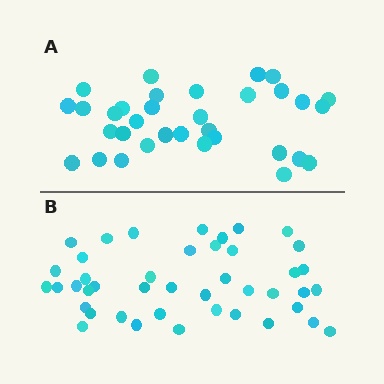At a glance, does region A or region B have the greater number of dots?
Region B (the bottom region) has more dots.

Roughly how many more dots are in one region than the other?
Region B has roughly 10 or so more dots than region A.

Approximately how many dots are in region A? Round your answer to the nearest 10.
About 30 dots. (The exact count is 33, which rounds to 30.)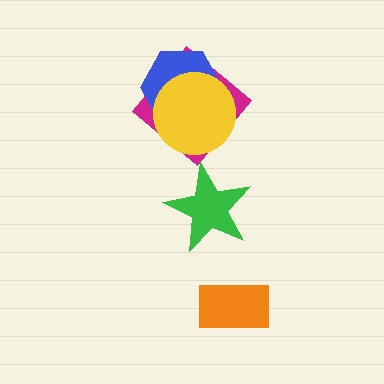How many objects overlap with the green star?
0 objects overlap with the green star.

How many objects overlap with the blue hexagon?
2 objects overlap with the blue hexagon.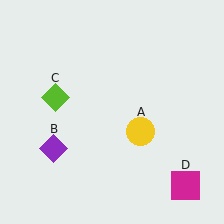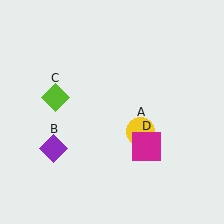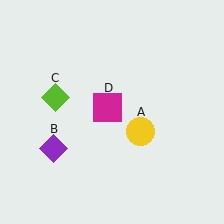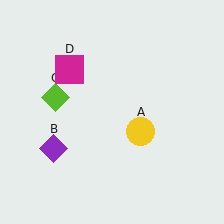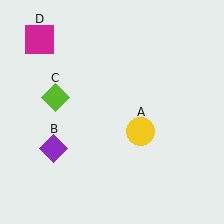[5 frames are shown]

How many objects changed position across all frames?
1 object changed position: magenta square (object D).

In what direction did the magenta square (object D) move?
The magenta square (object D) moved up and to the left.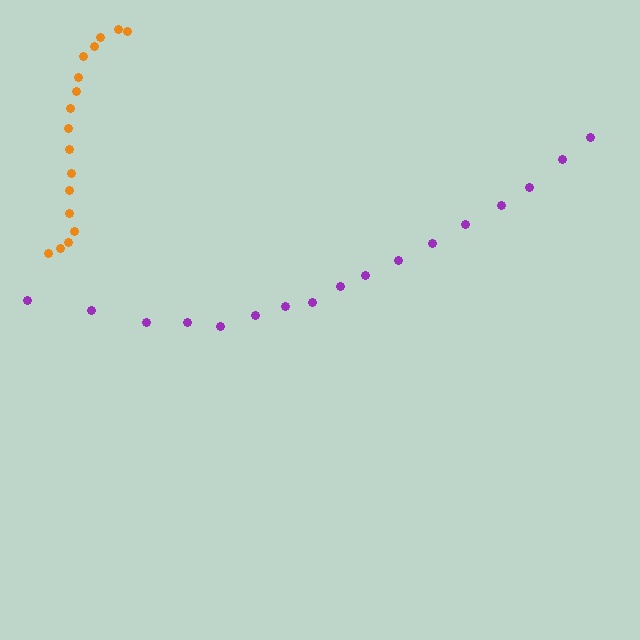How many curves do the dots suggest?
There are 2 distinct paths.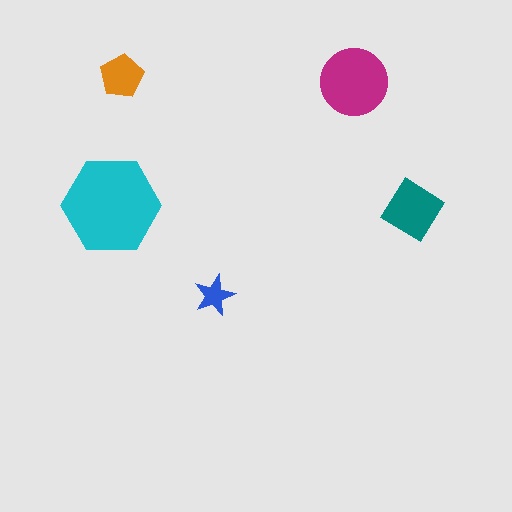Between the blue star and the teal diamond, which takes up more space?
The teal diamond.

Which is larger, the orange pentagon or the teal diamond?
The teal diamond.